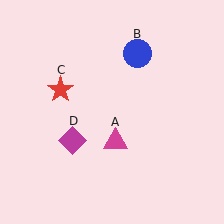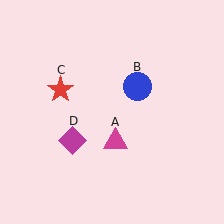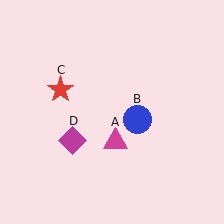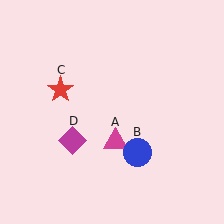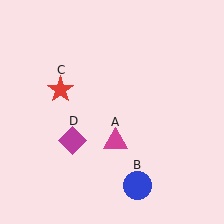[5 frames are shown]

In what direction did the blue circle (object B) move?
The blue circle (object B) moved down.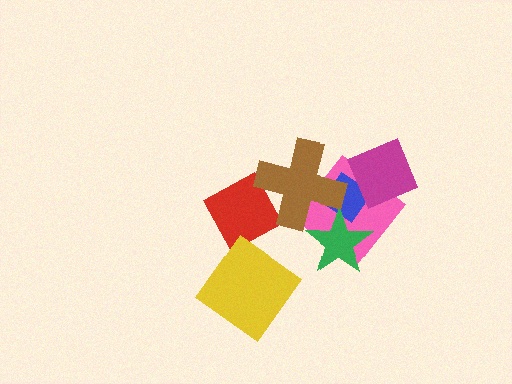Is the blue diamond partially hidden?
Yes, it is partially covered by another shape.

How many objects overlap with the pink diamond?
4 objects overlap with the pink diamond.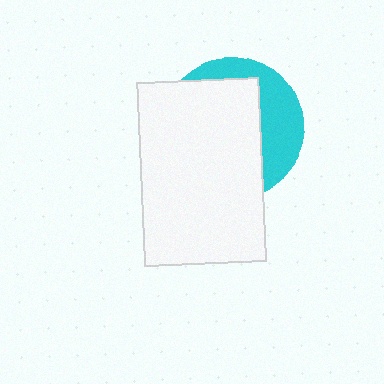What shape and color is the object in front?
The object in front is a white rectangle.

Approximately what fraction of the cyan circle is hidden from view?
Roughly 66% of the cyan circle is hidden behind the white rectangle.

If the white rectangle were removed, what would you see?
You would see the complete cyan circle.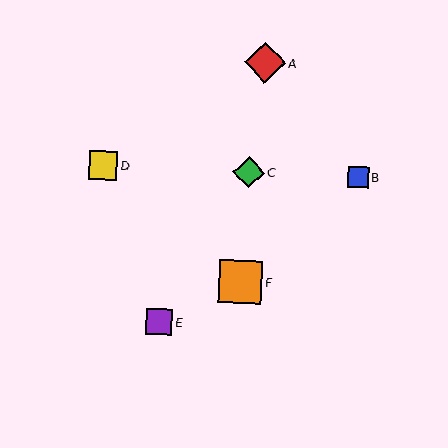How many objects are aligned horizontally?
3 objects (B, C, D) are aligned horizontally.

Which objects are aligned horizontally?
Objects B, C, D are aligned horizontally.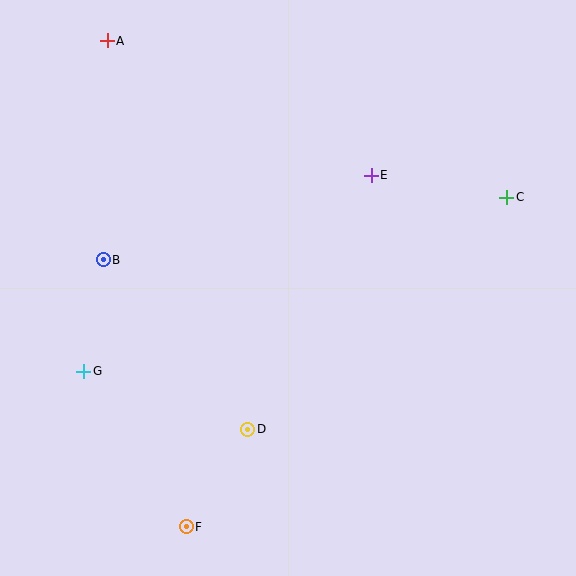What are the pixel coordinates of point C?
Point C is at (507, 197).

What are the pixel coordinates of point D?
Point D is at (248, 429).